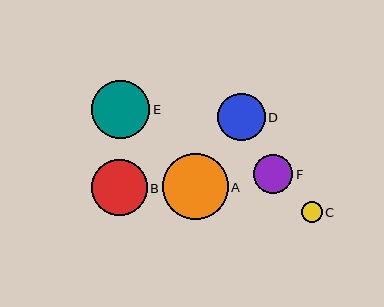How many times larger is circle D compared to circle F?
Circle D is approximately 1.2 times the size of circle F.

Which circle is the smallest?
Circle C is the smallest with a size of approximately 21 pixels.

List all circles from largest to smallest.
From largest to smallest: A, E, B, D, F, C.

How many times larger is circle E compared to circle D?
Circle E is approximately 1.2 times the size of circle D.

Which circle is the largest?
Circle A is the largest with a size of approximately 66 pixels.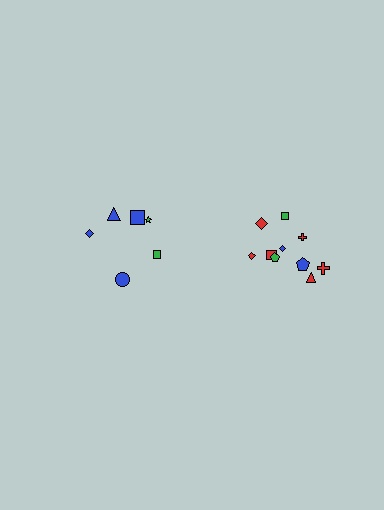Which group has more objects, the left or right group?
The right group.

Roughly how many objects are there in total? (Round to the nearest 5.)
Roughly 15 objects in total.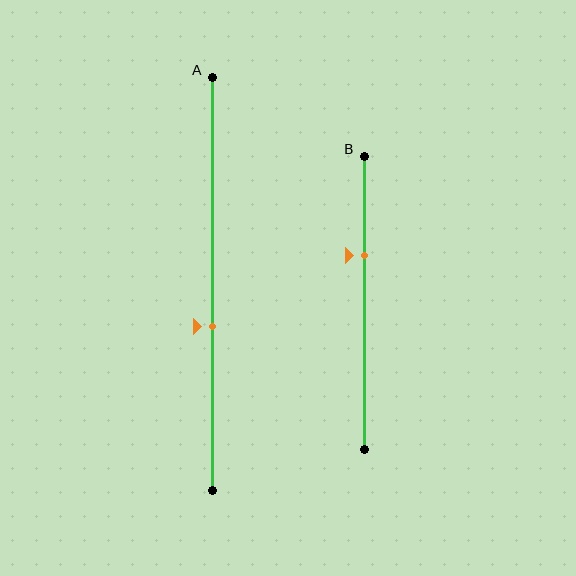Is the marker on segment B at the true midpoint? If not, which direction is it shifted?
No, the marker on segment B is shifted upward by about 16% of the segment length.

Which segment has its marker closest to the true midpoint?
Segment A has its marker closest to the true midpoint.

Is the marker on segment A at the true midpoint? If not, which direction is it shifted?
No, the marker on segment A is shifted downward by about 10% of the segment length.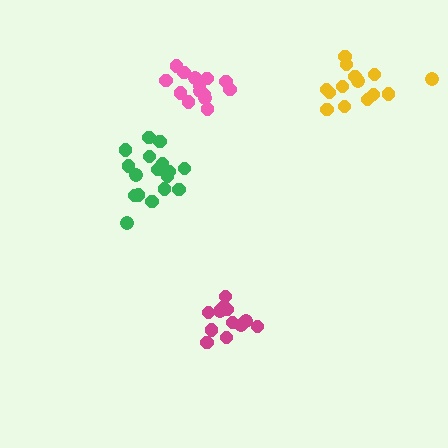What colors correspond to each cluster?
The clusters are colored: green, yellow, magenta, pink.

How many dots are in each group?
Group 1: 17 dots, Group 2: 14 dots, Group 3: 12 dots, Group 4: 14 dots (57 total).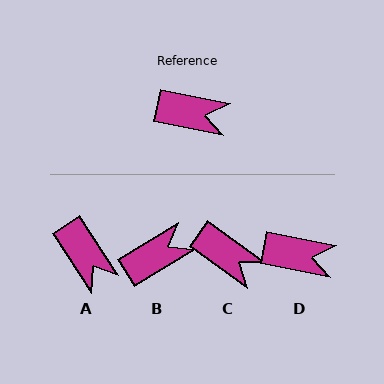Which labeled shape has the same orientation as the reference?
D.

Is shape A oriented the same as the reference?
No, it is off by about 46 degrees.